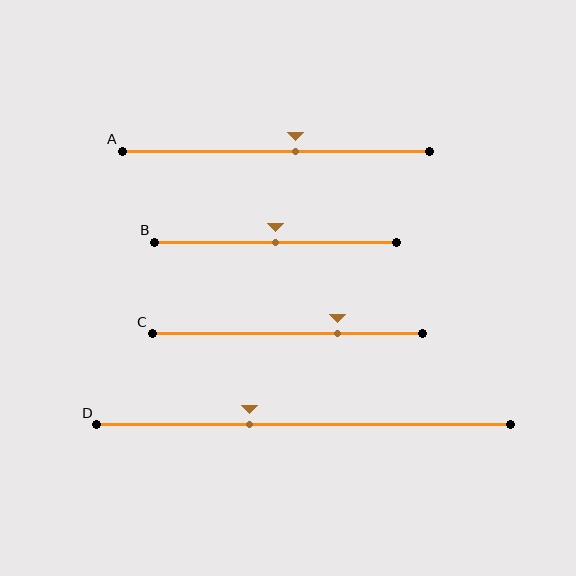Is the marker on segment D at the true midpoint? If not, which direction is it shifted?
No, the marker on segment D is shifted to the left by about 13% of the segment length.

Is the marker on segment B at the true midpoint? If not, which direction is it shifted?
Yes, the marker on segment B is at the true midpoint.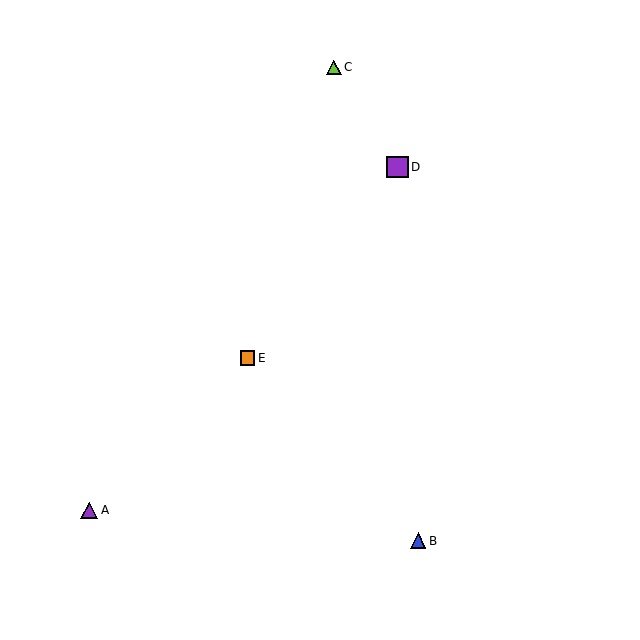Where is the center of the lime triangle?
The center of the lime triangle is at (334, 67).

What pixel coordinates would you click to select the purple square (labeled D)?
Click at (397, 167) to select the purple square D.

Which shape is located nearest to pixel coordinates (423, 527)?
The blue triangle (labeled B) at (418, 541) is nearest to that location.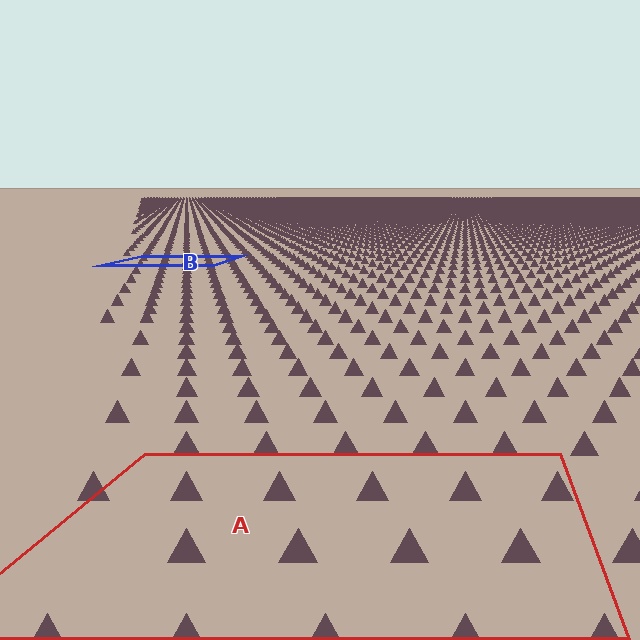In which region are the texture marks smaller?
The texture marks are smaller in region B, because it is farther away.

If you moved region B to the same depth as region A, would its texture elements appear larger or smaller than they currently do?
They would appear larger. At a closer depth, the same texture elements are projected at a bigger on-screen size.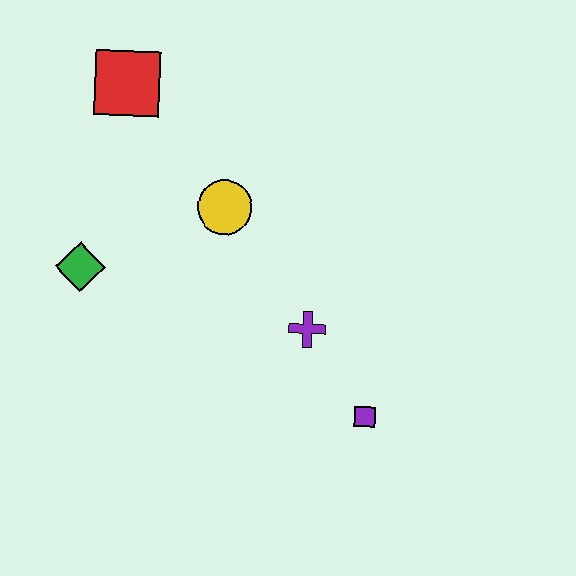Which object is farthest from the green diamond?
The purple square is farthest from the green diamond.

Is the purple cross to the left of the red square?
No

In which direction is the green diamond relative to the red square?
The green diamond is below the red square.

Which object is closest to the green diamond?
The yellow circle is closest to the green diamond.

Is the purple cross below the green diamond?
Yes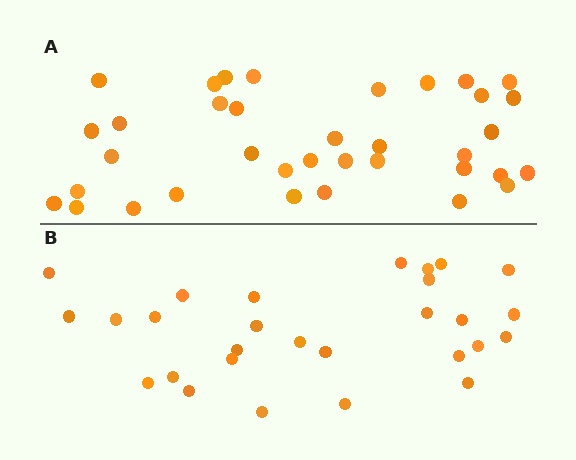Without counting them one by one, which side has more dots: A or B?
Region A (the top region) has more dots.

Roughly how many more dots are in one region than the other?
Region A has roughly 8 or so more dots than region B.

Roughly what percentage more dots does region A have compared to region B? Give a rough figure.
About 30% more.